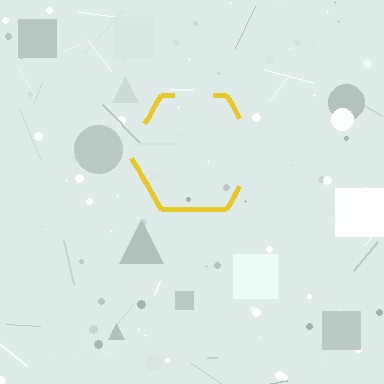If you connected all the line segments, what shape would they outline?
They would outline a hexagon.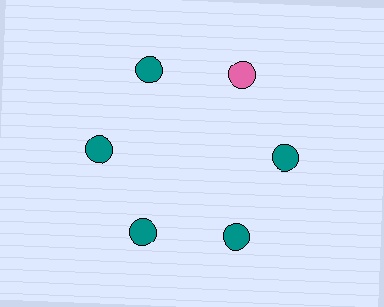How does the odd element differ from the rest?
It has a different color: pink instead of teal.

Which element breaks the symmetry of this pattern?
The pink circle at roughly the 1 o'clock position breaks the symmetry. All other shapes are teal circles.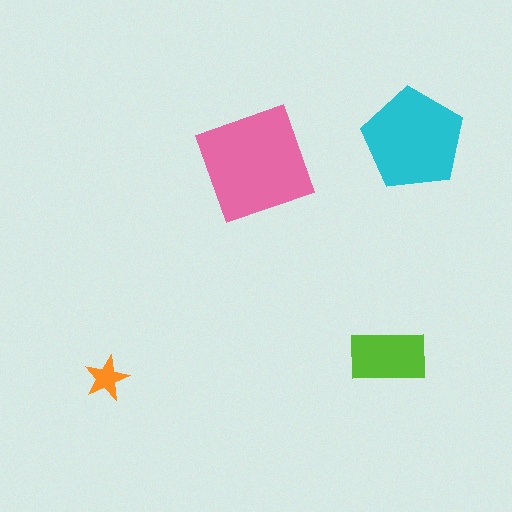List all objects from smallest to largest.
The orange star, the lime rectangle, the cyan pentagon, the pink square.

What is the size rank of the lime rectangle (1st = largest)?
3rd.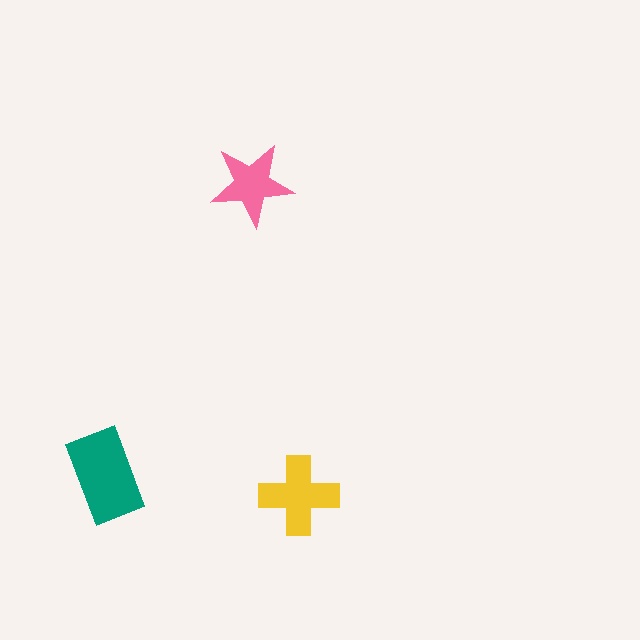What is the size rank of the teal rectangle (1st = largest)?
1st.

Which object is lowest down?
The yellow cross is bottommost.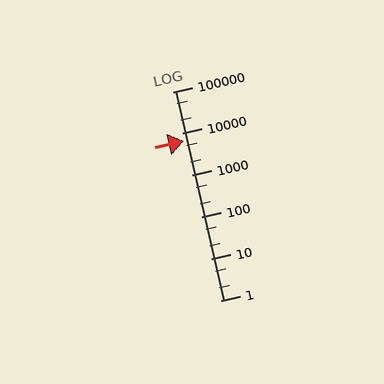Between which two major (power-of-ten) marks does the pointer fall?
The pointer is between 1000 and 10000.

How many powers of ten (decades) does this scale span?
The scale spans 5 decades, from 1 to 100000.